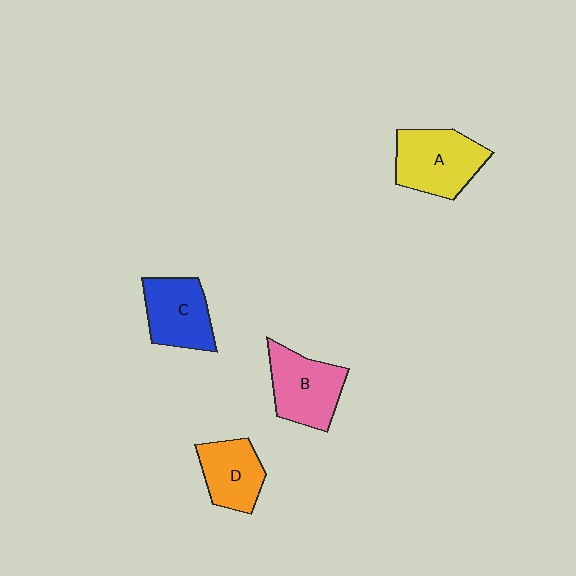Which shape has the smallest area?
Shape D (orange).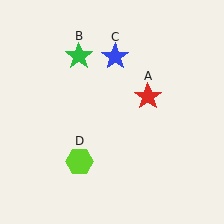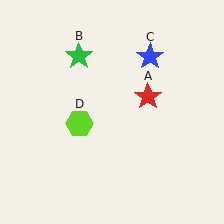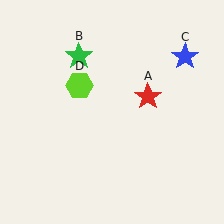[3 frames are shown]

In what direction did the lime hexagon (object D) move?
The lime hexagon (object D) moved up.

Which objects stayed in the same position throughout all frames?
Red star (object A) and green star (object B) remained stationary.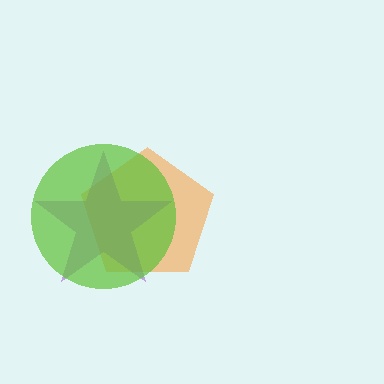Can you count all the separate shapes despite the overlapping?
Yes, there are 3 separate shapes.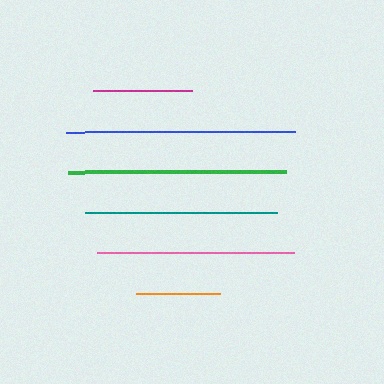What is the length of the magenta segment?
The magenta segment is approximately 99 pixels long.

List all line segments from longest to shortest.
From longest to shortest: blue, green, pink, teal, magenta, orange.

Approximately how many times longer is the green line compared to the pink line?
The green line is approximately 1.1 times the length of the pink line.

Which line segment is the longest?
The blue line is the longest at approximately 229 pixels.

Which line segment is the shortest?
The orange line is the shortest at approximately 84 pixels.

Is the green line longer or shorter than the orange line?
The green line is longer than the orange line.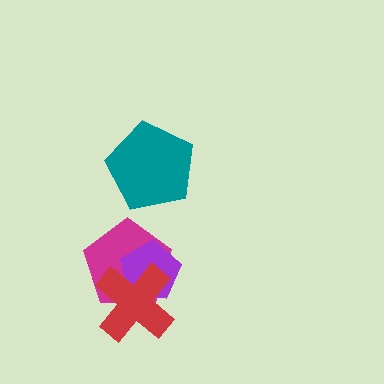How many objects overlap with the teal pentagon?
0 objects overlap with the teal pentagon.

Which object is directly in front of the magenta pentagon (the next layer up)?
The purple pentagon is directly in front of the magenta pentagon.